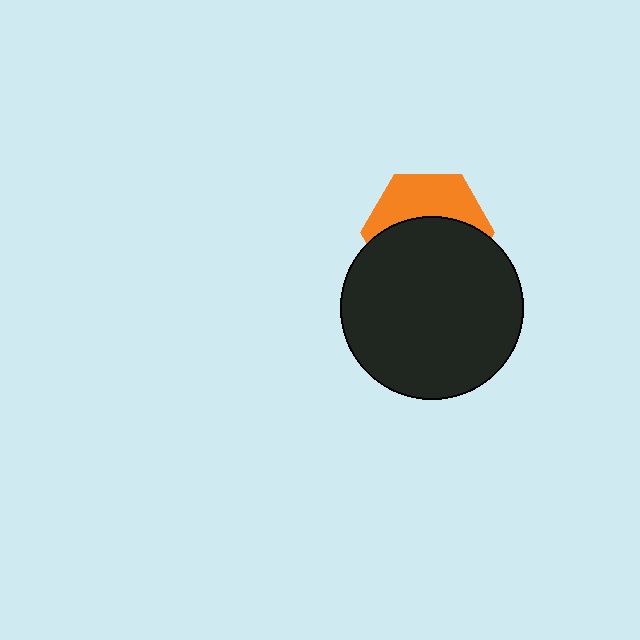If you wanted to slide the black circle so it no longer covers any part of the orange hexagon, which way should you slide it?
Slide it down — that is the most direct way to separate the two shapes.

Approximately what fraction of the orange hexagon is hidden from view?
Roughly 59% of the orange hexagon is hidden behind the black circle.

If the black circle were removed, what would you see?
You would see the complete orange hexagon.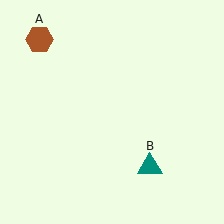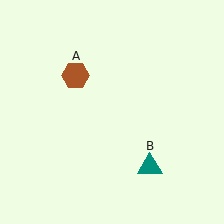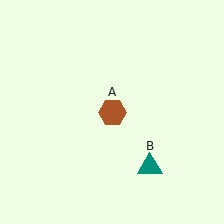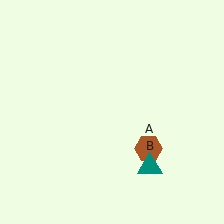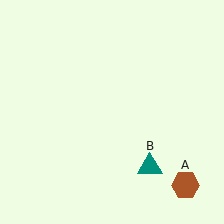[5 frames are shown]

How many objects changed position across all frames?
1 object changed position: brown hexagon (object A).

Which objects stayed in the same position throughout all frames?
Teal triangle (object B) remained stationary.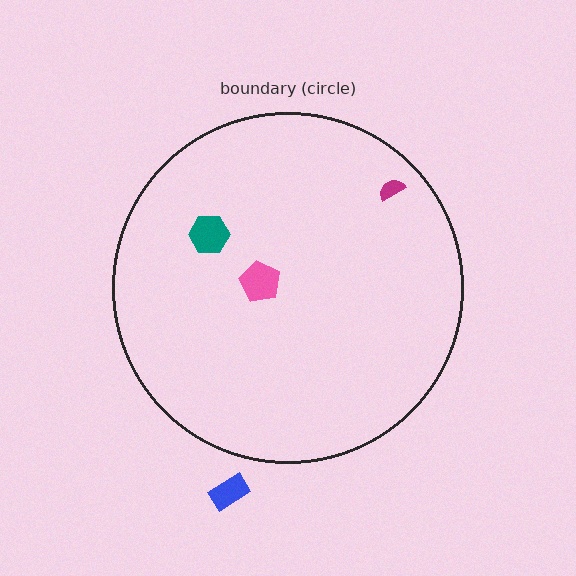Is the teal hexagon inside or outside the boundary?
Inside.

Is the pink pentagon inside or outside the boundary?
Inside.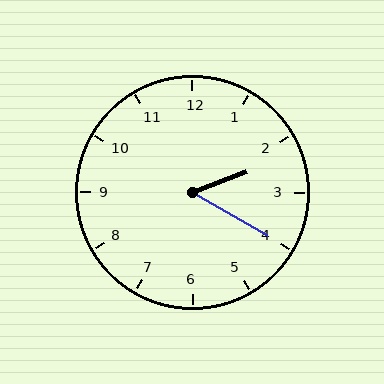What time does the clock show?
2:20.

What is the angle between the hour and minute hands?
Approximately 50 degrees.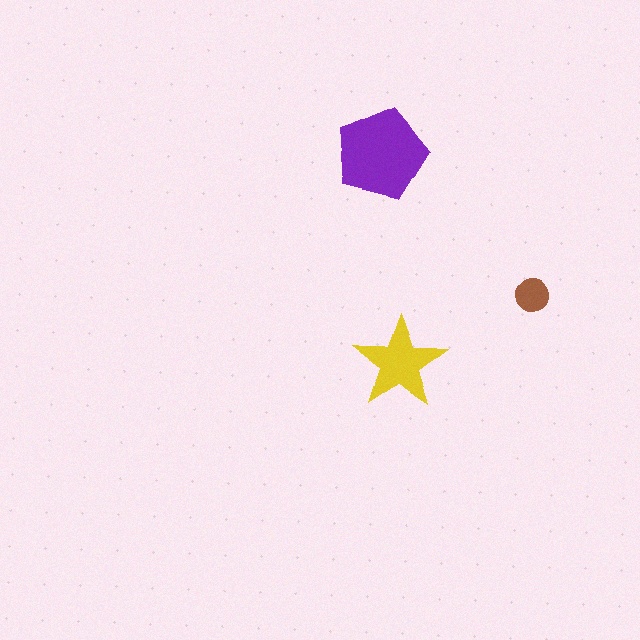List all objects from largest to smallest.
The purple pentagon, the yellow star, the brown circle.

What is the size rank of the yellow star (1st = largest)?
2nd.